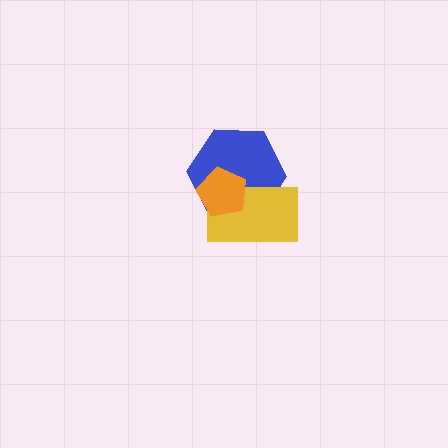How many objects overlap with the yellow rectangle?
2 objects overlap with the yellow rectangle.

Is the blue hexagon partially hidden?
Yes, it is partially covered by another shape.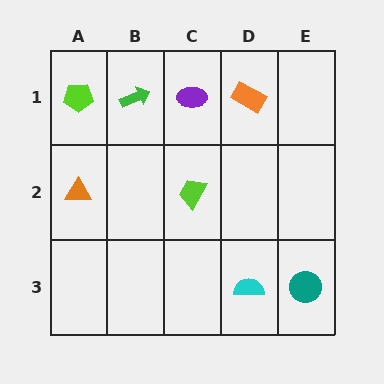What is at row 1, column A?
A lime pentagon.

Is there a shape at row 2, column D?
No, that cell is empty.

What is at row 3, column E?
A teal circle.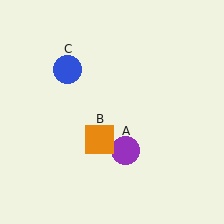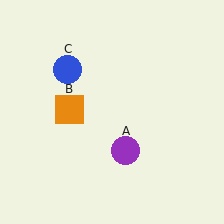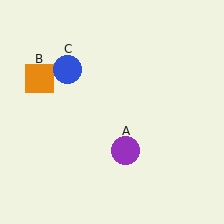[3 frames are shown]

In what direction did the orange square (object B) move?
The orange square (object B) moved up and to the left.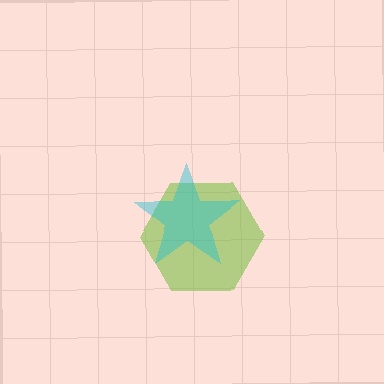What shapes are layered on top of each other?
The layered shapes are: a lime hexagon, a cyan star.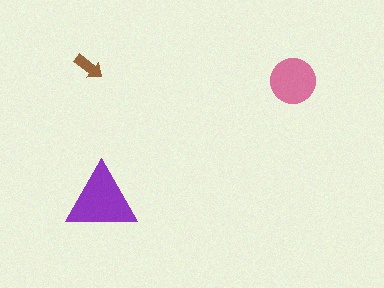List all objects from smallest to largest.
The brown arrow, the pink circle, the purple triangle.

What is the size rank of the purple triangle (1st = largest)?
1st.